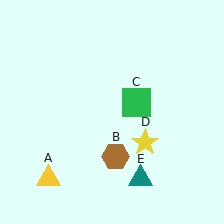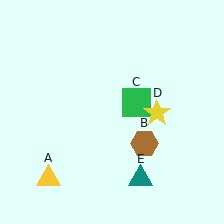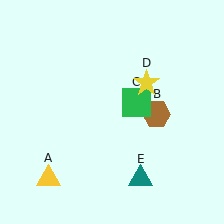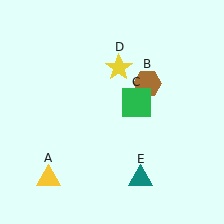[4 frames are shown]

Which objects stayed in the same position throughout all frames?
Yellow triangle (object A) and green square (object C) and teal triangle (object E) remained stationary.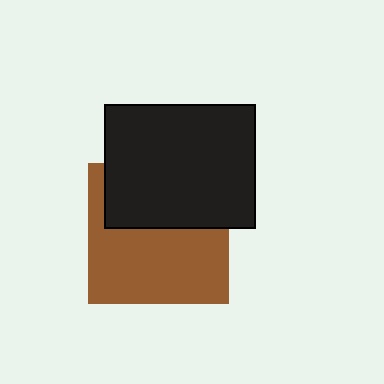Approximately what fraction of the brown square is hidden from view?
Roughly 42% of the brown square is hidden behind the black rectangle.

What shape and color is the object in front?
The object in front is a black rectangle.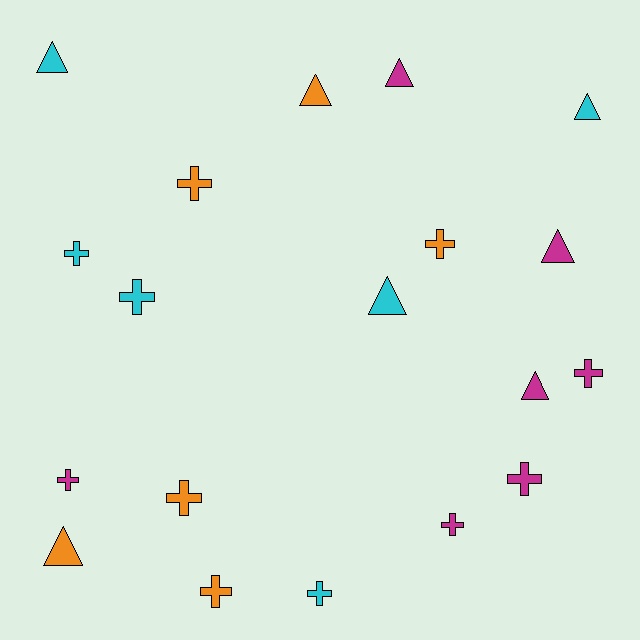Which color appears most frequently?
Magenta, with 7 objects.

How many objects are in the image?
There are 19 objects.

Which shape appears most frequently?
Cross, with 11 objects.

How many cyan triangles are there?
There are 3 cyan triangles.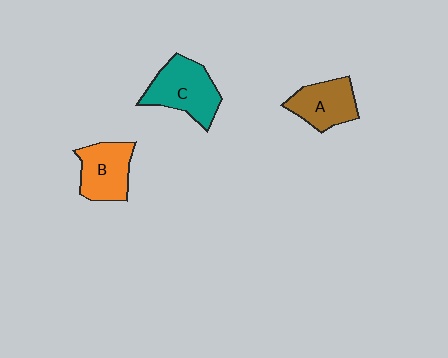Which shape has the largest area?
Shape C (teal).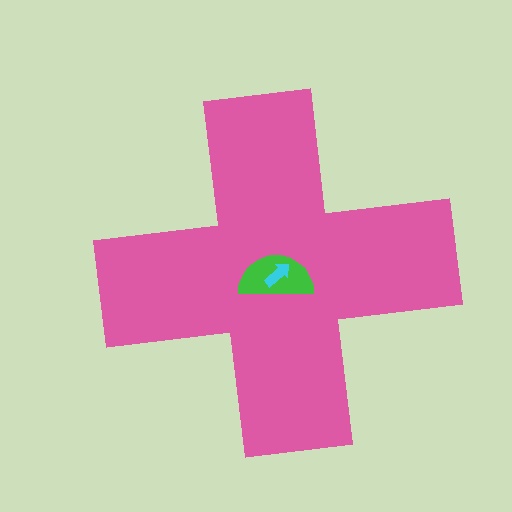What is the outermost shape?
The pink cross.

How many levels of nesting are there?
3.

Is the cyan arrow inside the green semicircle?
Yes.